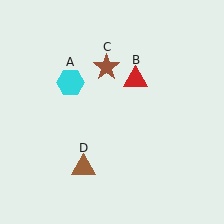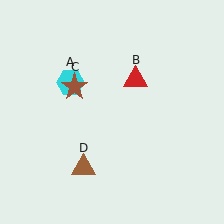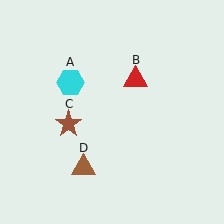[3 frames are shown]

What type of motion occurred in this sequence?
The brown star (object C) rotated counterclockwise around the center of the scene.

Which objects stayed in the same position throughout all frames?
Cyan hexagon (object A) and red triangle (object B) and brown triangle (object D) remained stationary.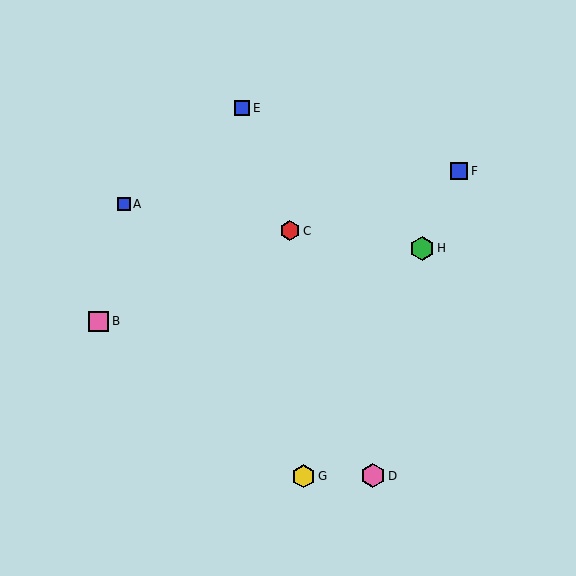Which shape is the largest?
The green hexagon (labeled H) is the largest.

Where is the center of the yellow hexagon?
The center of the yellow hexagon is at (303, 476).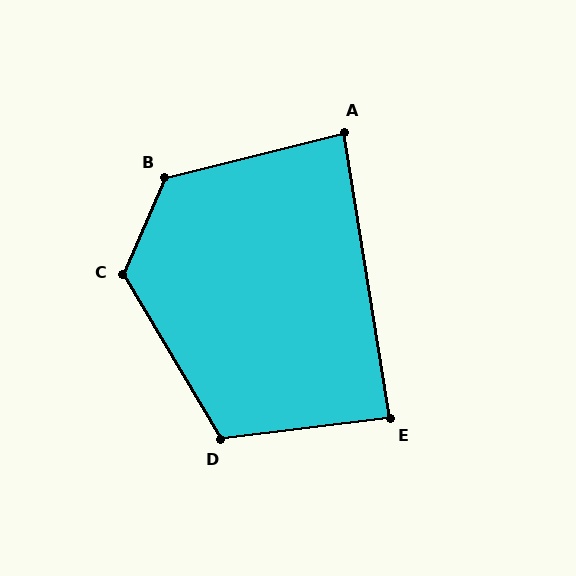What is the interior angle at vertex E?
Approximately 88 degrees (approximately right).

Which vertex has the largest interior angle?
B, at approximately 127 degrees.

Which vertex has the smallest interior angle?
A, at approximately 85 degrees.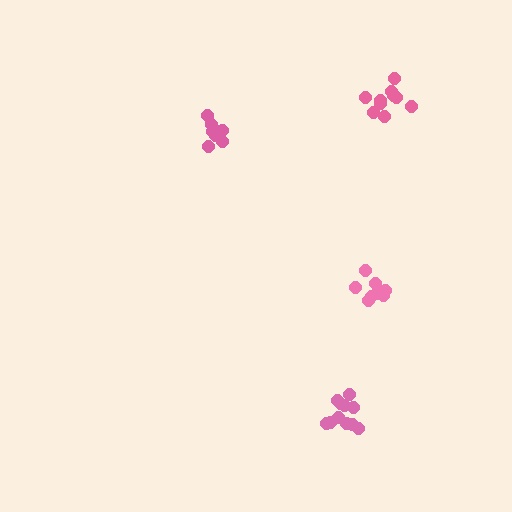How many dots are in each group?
Group 1: 11 dots, Group 2: 9 dots, Group 3: 10 dots, Group 4: 8 dots (38 total).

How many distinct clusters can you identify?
There are 4 distinct clusters.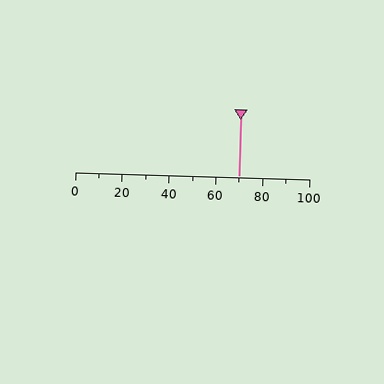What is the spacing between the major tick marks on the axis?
The major ticks are spaced 20 apart.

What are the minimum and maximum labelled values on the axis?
The axis runs from 0 to 100.